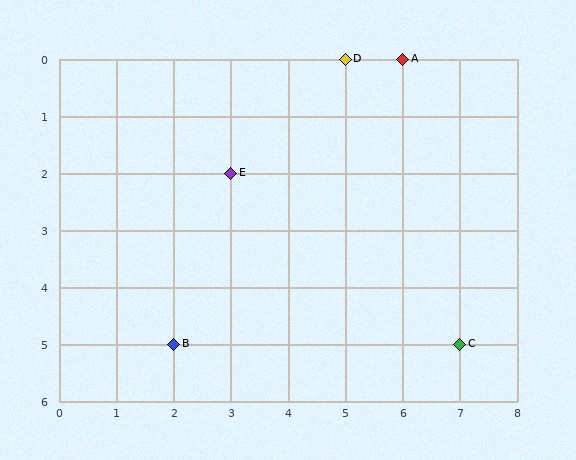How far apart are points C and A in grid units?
Points C and A are 1 column and 5 rows apart (about 5.1 grid units diagonally).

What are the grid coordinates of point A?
Point A is at grid coordinates (6, 0).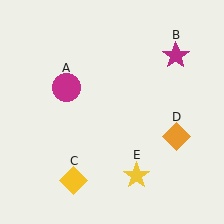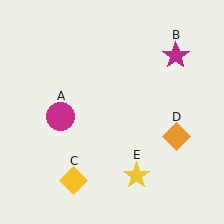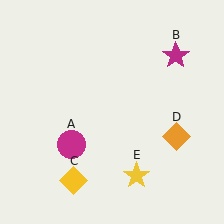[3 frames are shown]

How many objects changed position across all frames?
1 object changed position: magenta circle (object A).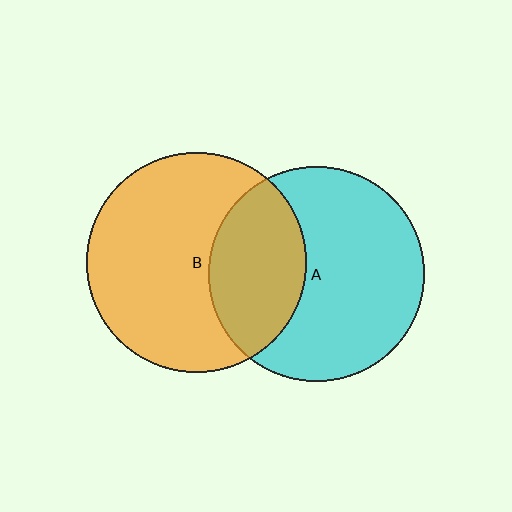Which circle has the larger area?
Circle B (orange).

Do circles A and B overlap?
Yes.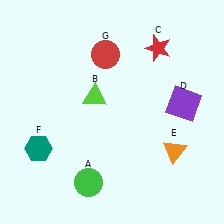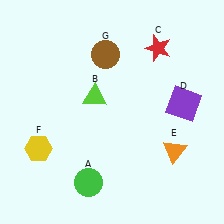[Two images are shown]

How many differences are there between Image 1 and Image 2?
There are 2 differences between the two images.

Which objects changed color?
F changed from teal to yellow. G changed from red to brown.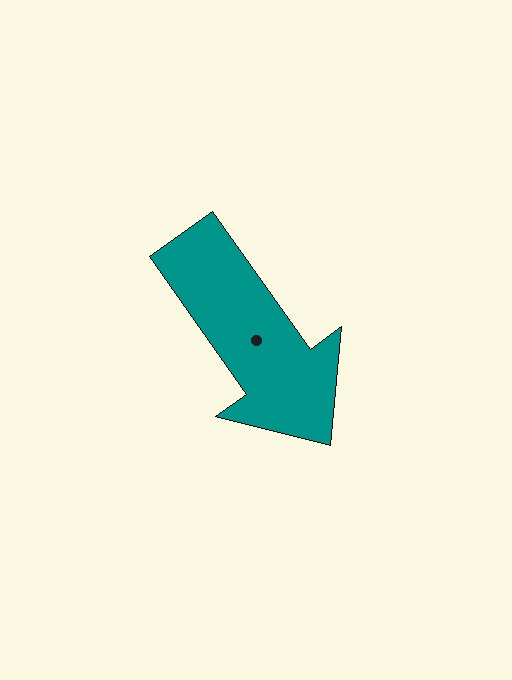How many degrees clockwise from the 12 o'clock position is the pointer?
Approximately 145 degrees.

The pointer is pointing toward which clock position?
Roughly 5 o'clock.